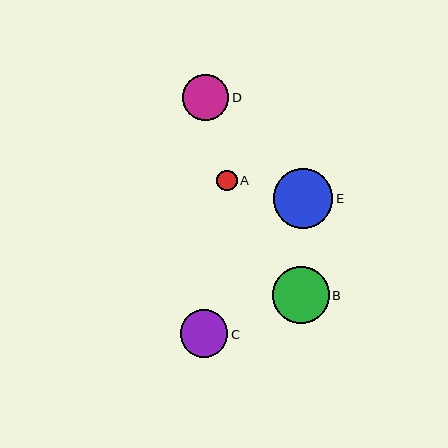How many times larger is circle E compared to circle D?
Circle E is approximately 1.3 times the size of circle D.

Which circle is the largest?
Circle E is the largest with a size of approximately 59 pixels.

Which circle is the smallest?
Circle A is the smallest with a size of approximately 20 pixels.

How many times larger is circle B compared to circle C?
Circle B is approximately 1.2 times the size of circle C.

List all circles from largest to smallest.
From largest to smallest: E, B, C, D, A.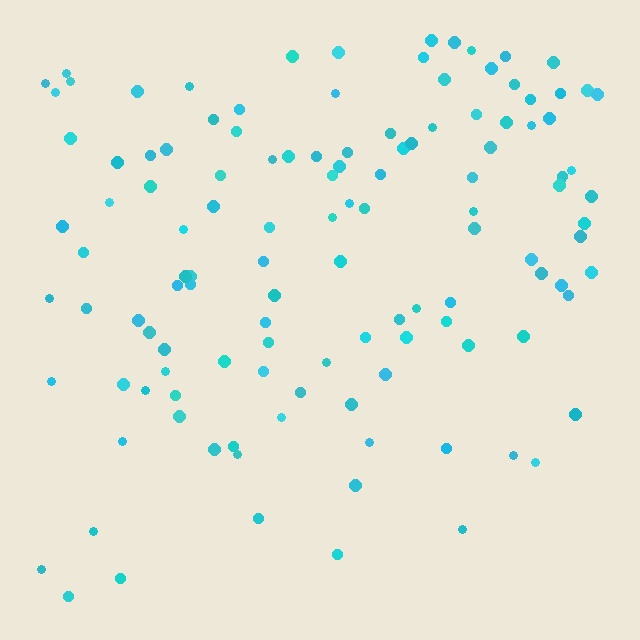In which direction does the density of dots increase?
From bottom to top, with the top side densest.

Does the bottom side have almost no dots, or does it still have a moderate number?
Still a moderate number, just noticeably fewer than the top.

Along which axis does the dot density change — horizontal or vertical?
Vertical.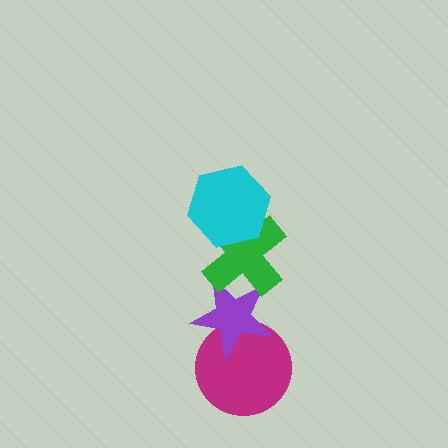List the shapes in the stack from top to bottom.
From top to bottom: the cyan hexagon, the green cross, the purple star, the magenta circle.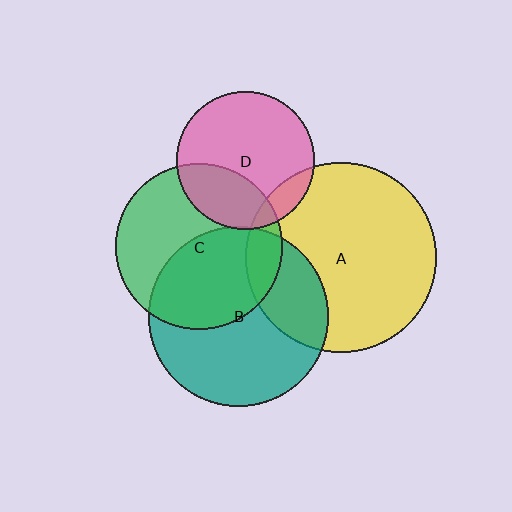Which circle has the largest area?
Circle A (yellow).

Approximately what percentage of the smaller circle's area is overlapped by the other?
Approximately 10%.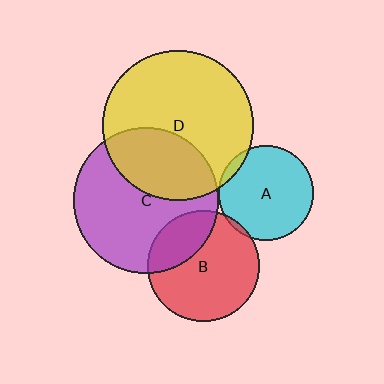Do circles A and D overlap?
Yes.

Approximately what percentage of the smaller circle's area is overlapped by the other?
Approximately 5%.